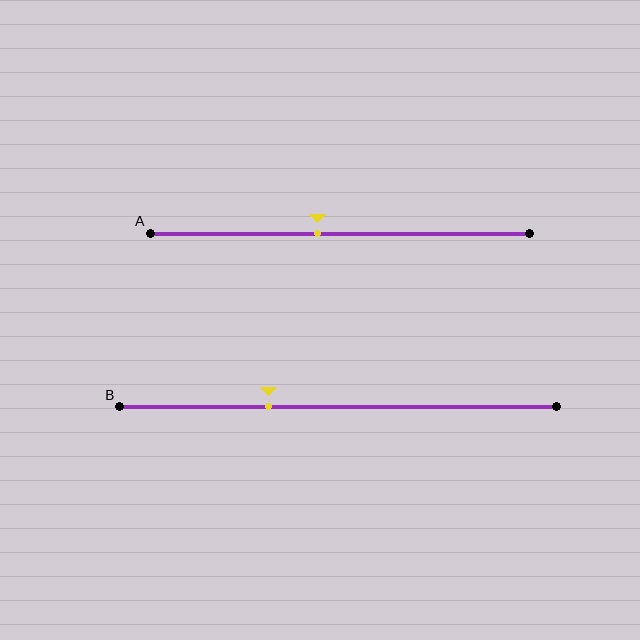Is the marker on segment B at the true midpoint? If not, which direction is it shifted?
No, the marker on segment B is shifted to the left by about 16% of the segment length.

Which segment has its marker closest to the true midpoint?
Segment A has its marker closest to the true midpoint.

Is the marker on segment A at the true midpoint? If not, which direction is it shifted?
No, the marker on segment A is shifted to the left by about 6% of the segment length.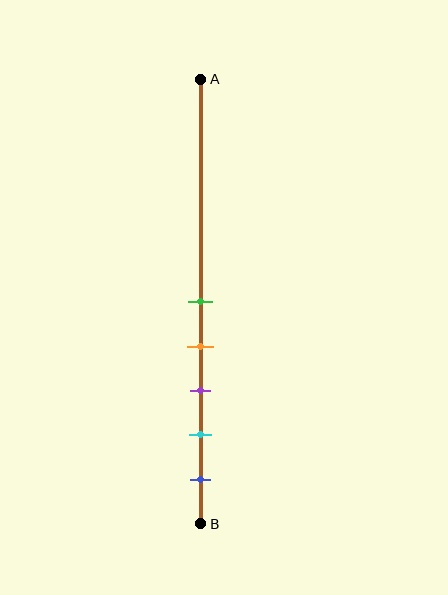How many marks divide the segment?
There are 5 marks dividing the segment.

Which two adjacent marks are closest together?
The green and orange marks are the closest adjacent pair.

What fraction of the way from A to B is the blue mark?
The blue mark is approximately 90% (0.9) of the way from A to B.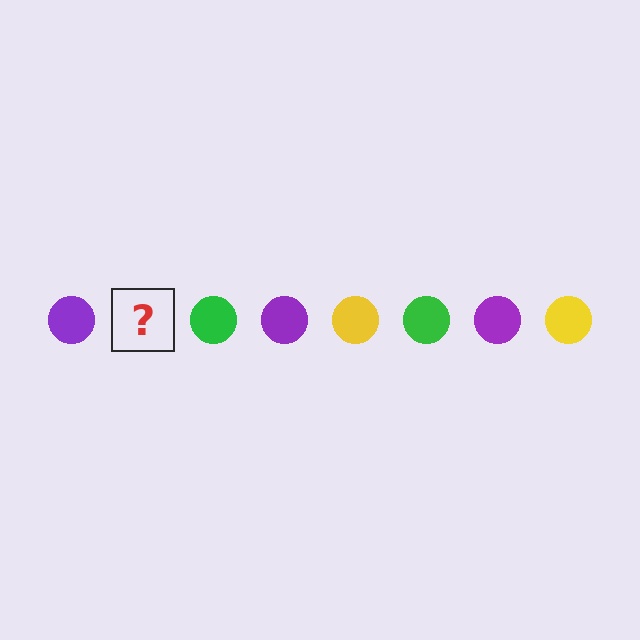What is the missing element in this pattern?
The missing element is a yellow circle.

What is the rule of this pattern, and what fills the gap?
The rule is that the pattern cycles through purple, yellow, green circles. The gap should be filled with a yellow circle.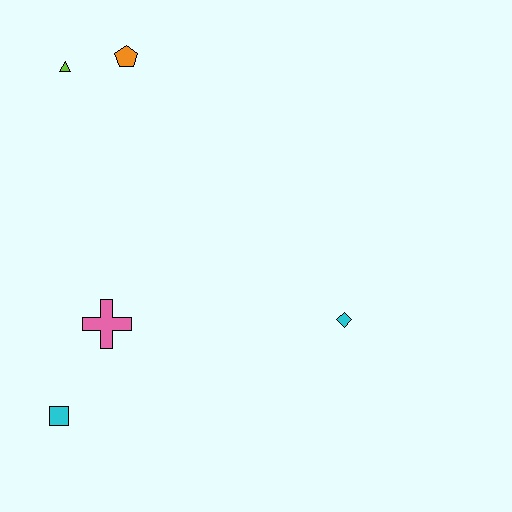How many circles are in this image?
There are no circles.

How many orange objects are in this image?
There is 1 orange object.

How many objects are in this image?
There are 5 objects.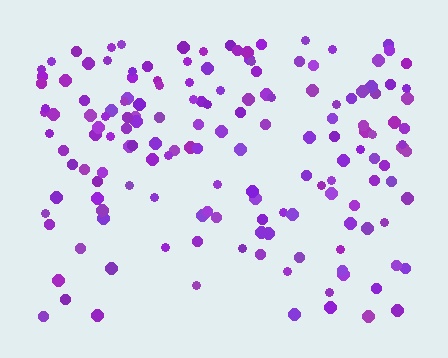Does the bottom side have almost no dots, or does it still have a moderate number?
Still a moderate number, just noticeably fewer than the top.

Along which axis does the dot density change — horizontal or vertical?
Vertical.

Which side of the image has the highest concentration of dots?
The top.